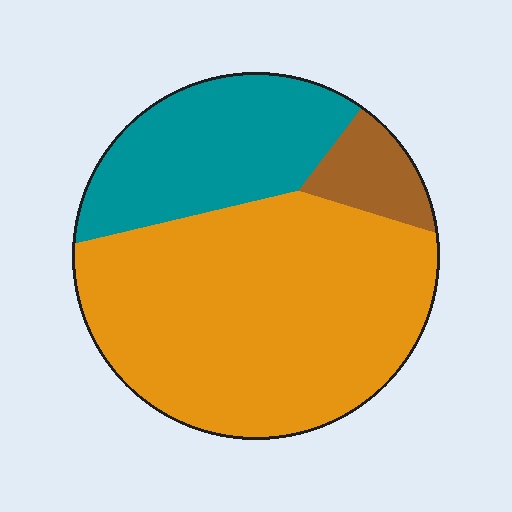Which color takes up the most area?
Orange, at roughly 65%.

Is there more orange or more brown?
Orange.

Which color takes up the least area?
Brown, at roughly 10%.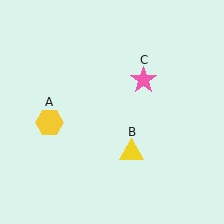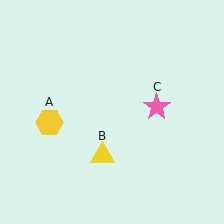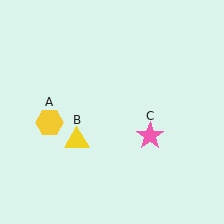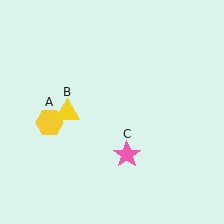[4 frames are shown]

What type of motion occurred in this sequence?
The yellow triangle (object B), pink star (object C) rotated clockwise around the center of the scene.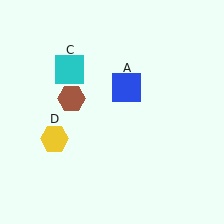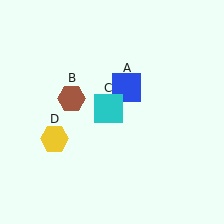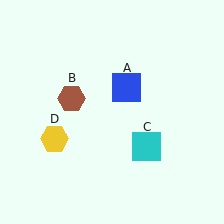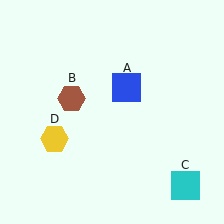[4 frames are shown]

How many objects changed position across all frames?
1 object changed position: cyan square (object C).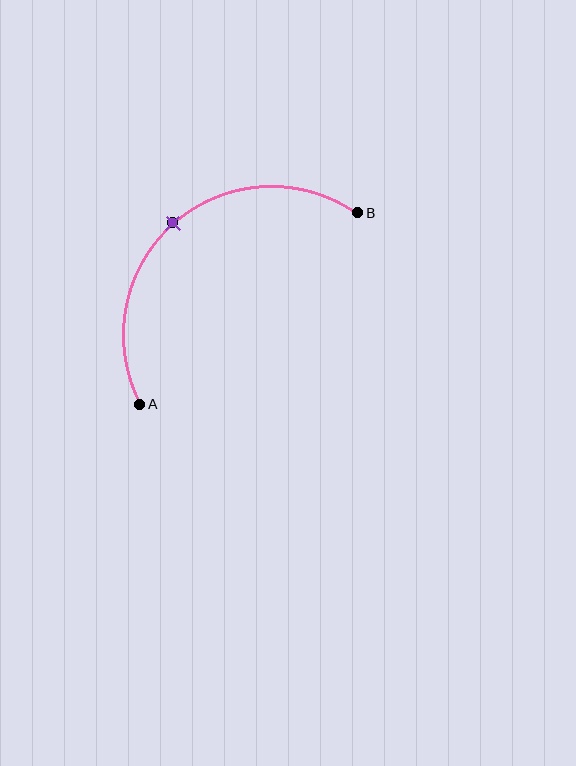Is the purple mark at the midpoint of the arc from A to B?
Yes. The purple mark lies on the arc at equal arc-length from both A and B — it is the arc midpoint.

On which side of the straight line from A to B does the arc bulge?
The arc bulges above and to the left of the straight line connecting A and B.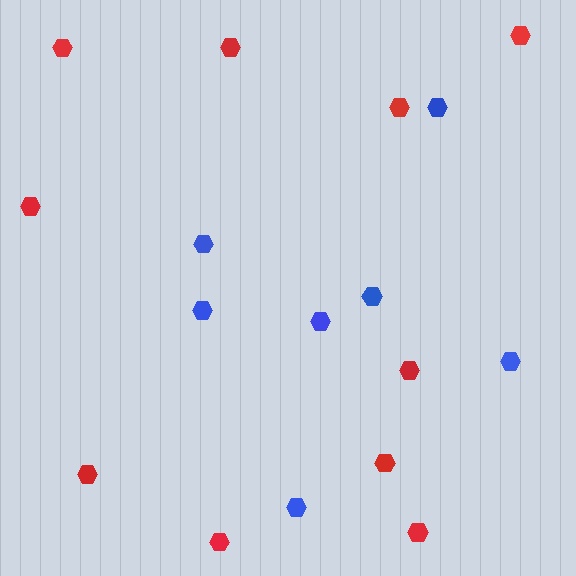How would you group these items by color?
There are 2 groups: one group of blue hexagons (7) and one group of red hexagons (10).